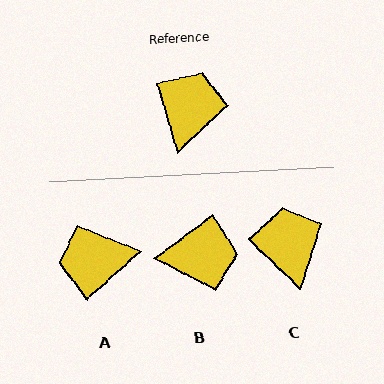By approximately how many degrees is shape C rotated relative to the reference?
Approximately 30 degrees counter-clockwise.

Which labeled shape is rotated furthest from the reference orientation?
A, about 116 degrees away.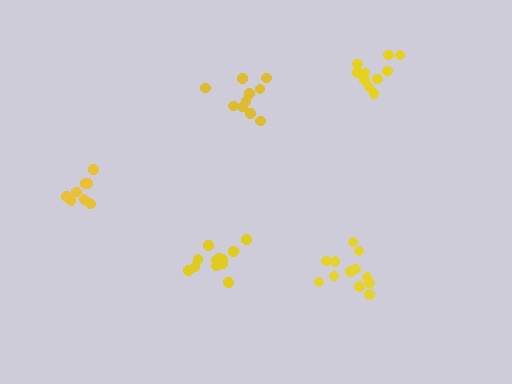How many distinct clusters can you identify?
There are 5 distinct clusters.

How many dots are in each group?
Group 1: 12 dots, Group 2: 12 dots, Group 3: 10 dots, Group 4: 9 dots, Group 5: 10 dots (53 total).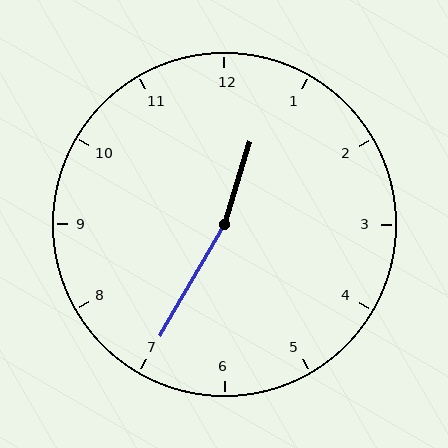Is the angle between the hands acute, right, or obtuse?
It is obtuse.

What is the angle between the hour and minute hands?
Approximately 168 degrees.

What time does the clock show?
12:35.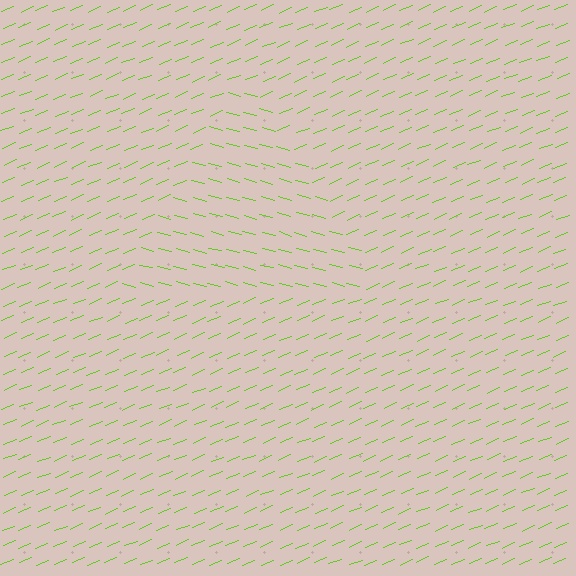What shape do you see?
I see a triangle.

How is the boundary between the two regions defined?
The boundary is defined purely by a change in line orientation (approximately 38 degrees difference). All lines are the same color and thickness.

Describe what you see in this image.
The image is filled with small lime line segments. A triangle region in the image has lines oriented differently from the surrounding lines, creating a visible texture boundary.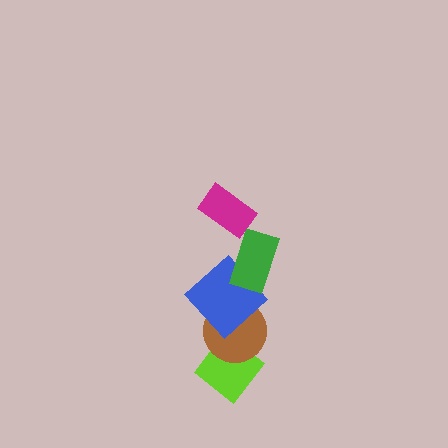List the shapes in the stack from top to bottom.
From top to bottom: the magenta rectangle, the green rectangle, the blue diamond, the brown circle, the lime diamond.